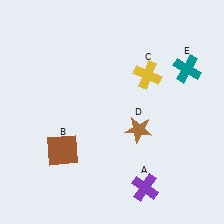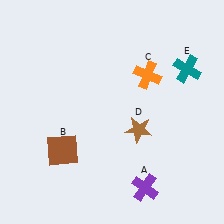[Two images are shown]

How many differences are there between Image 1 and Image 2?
There is 1 difference between the two images.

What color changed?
The cross (C) changed from yellow in Image 1 to orange in Image 2.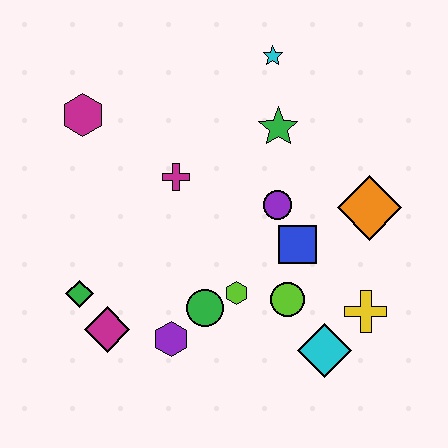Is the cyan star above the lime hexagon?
Yes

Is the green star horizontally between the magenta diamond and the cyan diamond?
Yes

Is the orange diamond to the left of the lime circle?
No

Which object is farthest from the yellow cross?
The magenta hexagon is farthest from the yellow cross.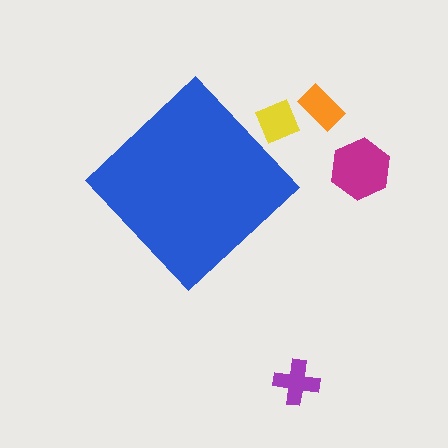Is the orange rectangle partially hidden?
No, the orange rectangle is fully visible.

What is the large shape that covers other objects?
A blue diamond.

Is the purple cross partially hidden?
No, the purple cross is fully visible.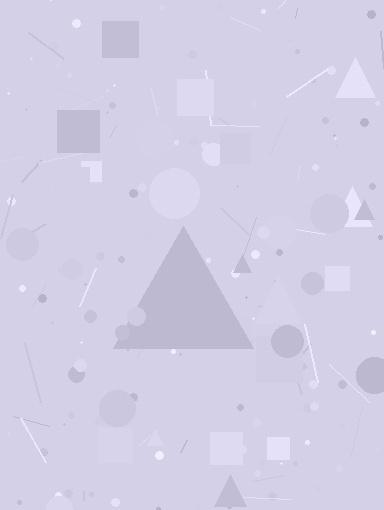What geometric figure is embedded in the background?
A triangle is embedded in the background.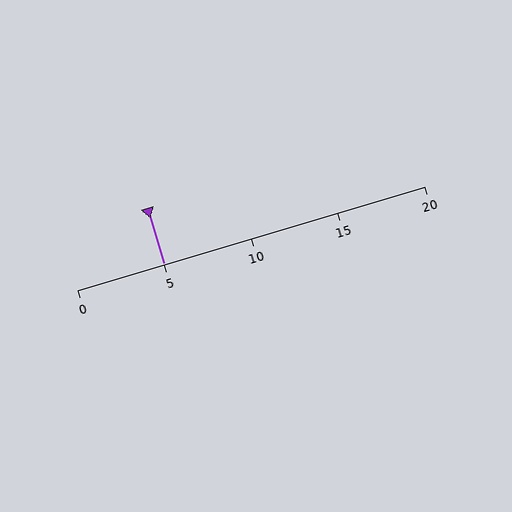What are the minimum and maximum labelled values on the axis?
The axis runs from 0 to 20.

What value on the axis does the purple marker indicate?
The marker indicates approximately 5.